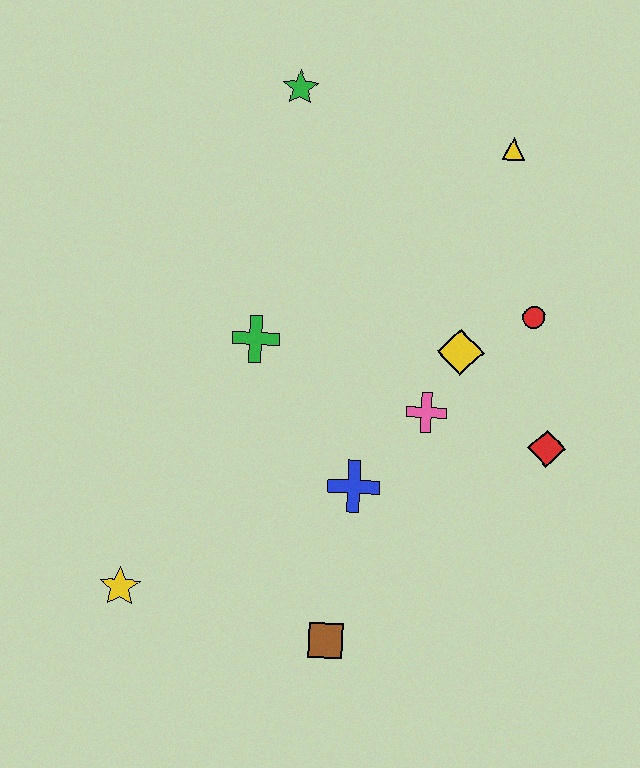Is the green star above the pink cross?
Yes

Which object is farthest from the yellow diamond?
The yellow star is farthest from the yellow diamond.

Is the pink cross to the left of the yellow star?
No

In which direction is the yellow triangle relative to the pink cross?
The yellow triangle is above the pink cross.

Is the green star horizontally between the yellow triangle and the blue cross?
No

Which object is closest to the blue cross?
The pink cross is closest to the blue cross.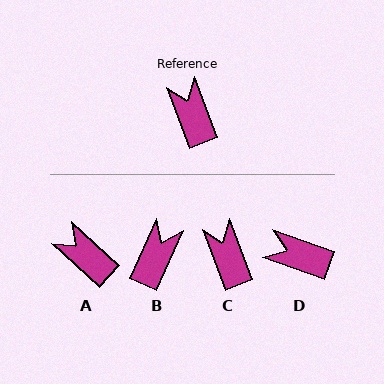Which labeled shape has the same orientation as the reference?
C.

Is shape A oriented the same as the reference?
No, it is off by about 28 degrees.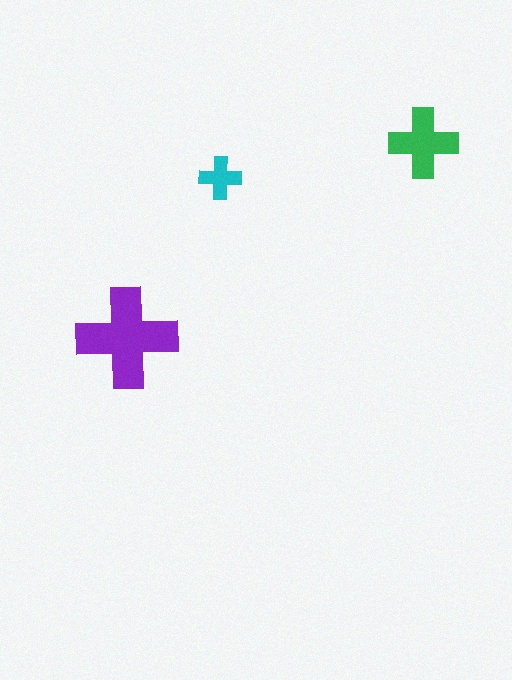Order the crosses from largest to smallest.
the purple one, the green one, the cyan one.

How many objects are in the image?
There are 3 objects in the image.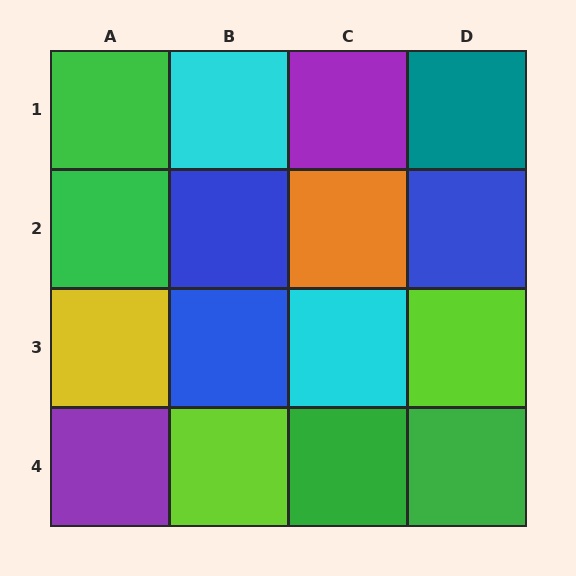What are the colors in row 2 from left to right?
Green, blue, orange, blue.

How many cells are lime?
2 cells are lime.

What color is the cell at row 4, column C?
Green.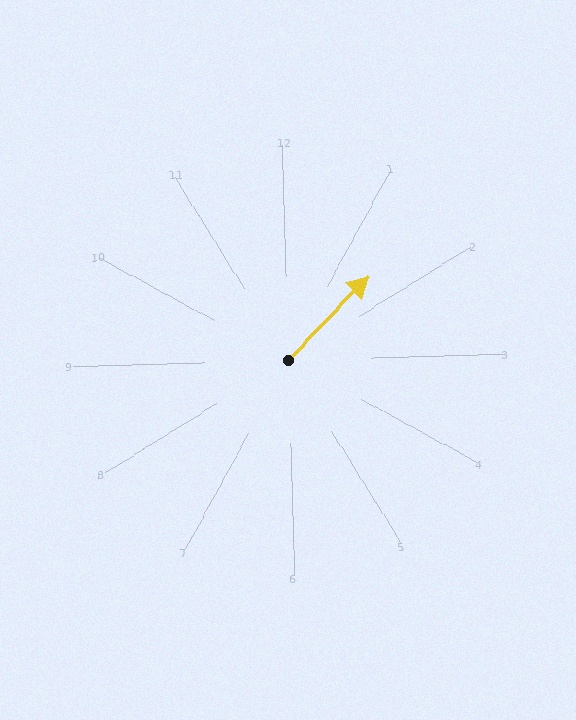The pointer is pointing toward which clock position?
Roughly 2 o'clock.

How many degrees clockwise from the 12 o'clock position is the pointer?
Approximately 45 degrees.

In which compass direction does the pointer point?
Northeast.